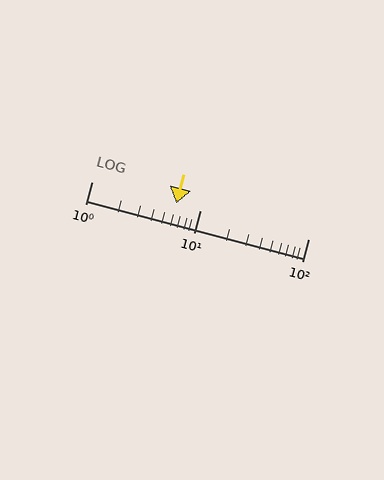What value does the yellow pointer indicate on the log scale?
The pointer indicates approximately 6.1.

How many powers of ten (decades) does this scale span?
The scale spans 2 decades, from 1 to 100.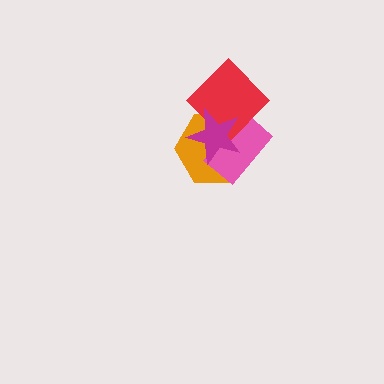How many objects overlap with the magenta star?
3 objects overlap with the magenta star.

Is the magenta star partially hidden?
No, no other shape covers it.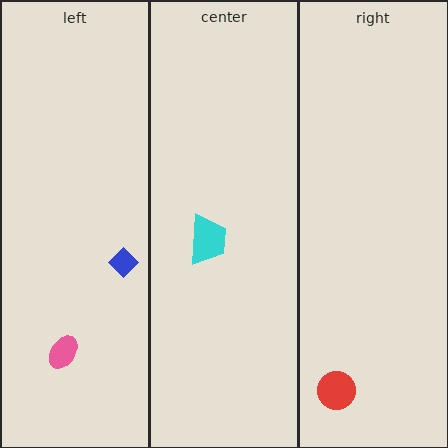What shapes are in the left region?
The pink ellipse, the blue diamond.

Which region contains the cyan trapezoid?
The center region.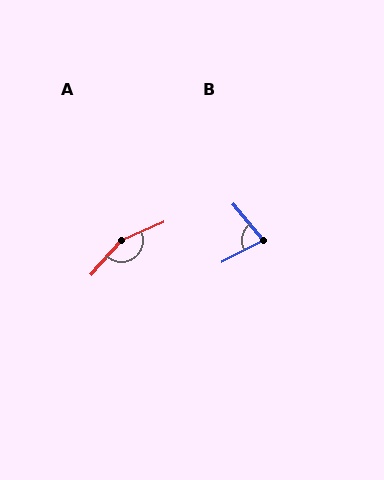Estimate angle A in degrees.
Approximately 155 degrees.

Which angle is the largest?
A, at approximately 155 degrees.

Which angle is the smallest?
B, at approximately 78 degrees.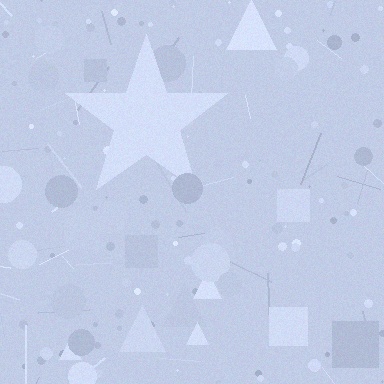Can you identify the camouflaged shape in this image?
The camouflaged shape is a star.